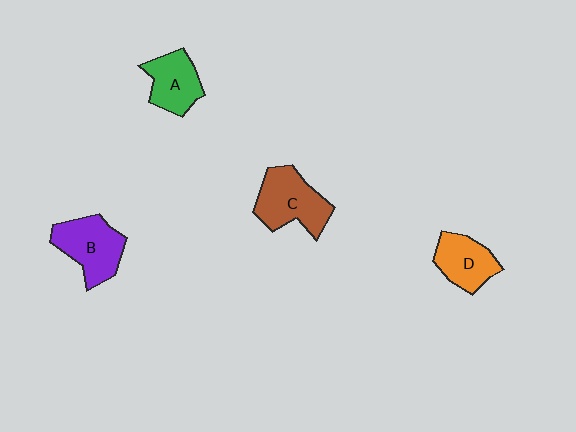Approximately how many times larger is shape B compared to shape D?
Approximately 1.3 times.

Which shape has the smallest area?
Shape D (orange).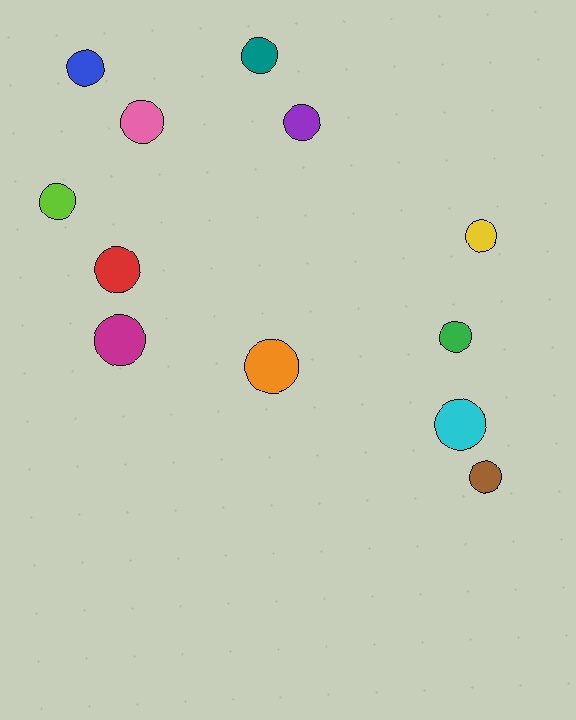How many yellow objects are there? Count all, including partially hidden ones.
There is 1 yellow object.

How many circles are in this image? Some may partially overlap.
There are 12 circles.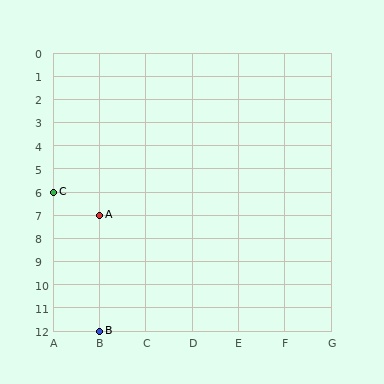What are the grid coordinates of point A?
Point A is at grid coordinates (B, 7).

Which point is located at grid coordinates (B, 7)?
Point A is at (B, 7).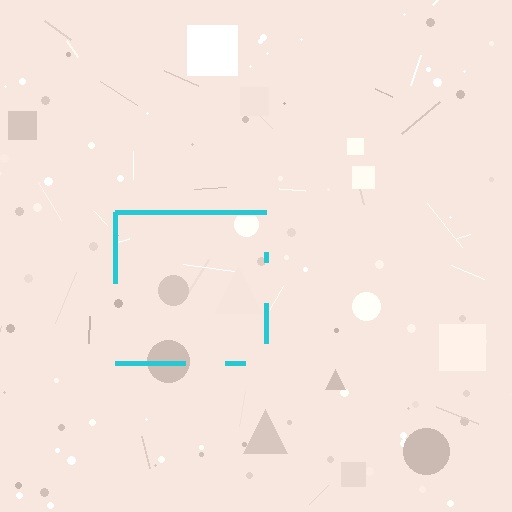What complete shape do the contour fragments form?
The contour fragments form a square.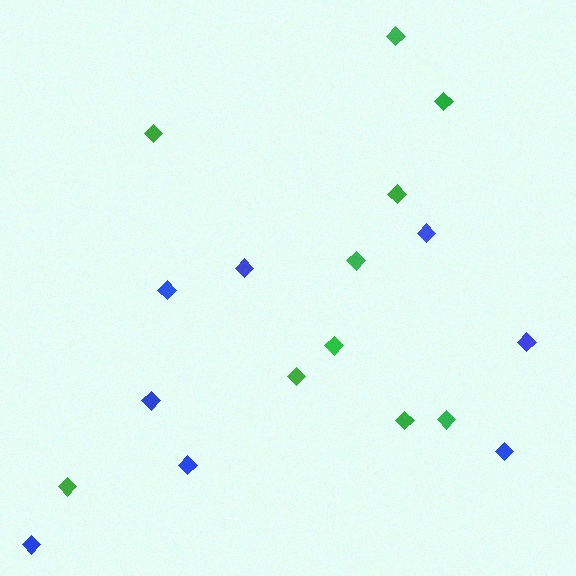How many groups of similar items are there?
There are 2 groups: one group of blue diamonds (8) and one group of green diamonds (10).